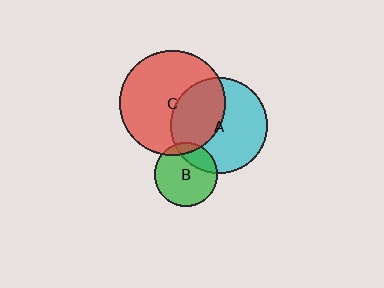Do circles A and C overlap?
Yes.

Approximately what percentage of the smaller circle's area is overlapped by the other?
Approximately 40%.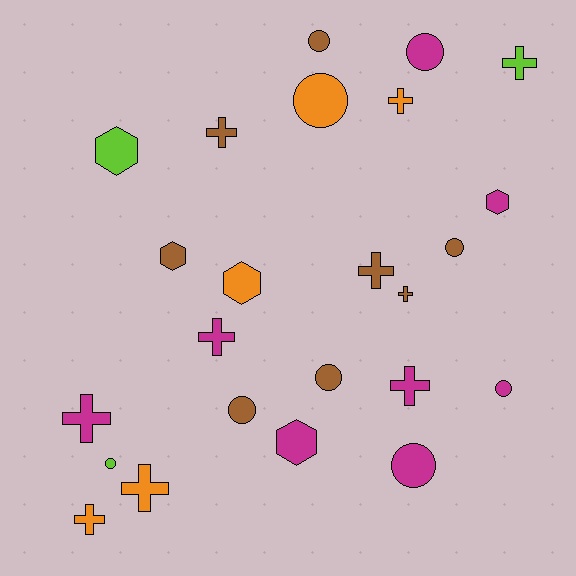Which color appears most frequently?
Magenta, with 8 objects.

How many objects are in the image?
There are 24 objects.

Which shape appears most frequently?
Cross, with 10 objects.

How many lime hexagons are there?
There is 1 lime hexagon.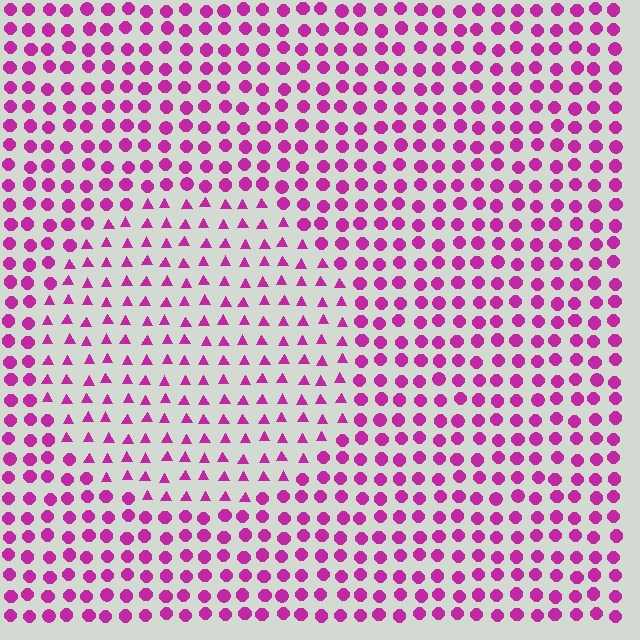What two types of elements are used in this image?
The image uses triangles inside the circle region and circles outside it.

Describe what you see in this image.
The image is filled with small magenta elements arranged in a uniform grid. A circle-shaped region contains triangles, while the surrounding area contains circles. The boundary is defined purely by the change in element shape.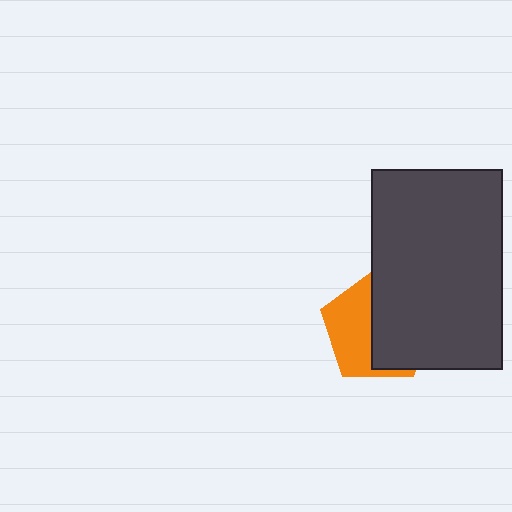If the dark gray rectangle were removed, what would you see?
You would see the complete orange pentagon.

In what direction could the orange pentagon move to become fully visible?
The orange pentagon could move left. That would shift it out from behind the dark gray rectangle entirely.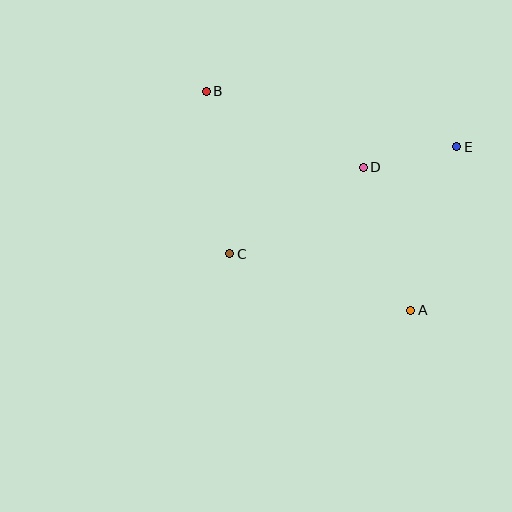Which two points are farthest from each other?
Points A and B are farthest from each other.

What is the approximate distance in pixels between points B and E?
The distance between B and E is approximately 257 pixels.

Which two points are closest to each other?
Points D and E are closest to each other.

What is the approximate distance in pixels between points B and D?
The distance between B and D is approximately 174 pixels.